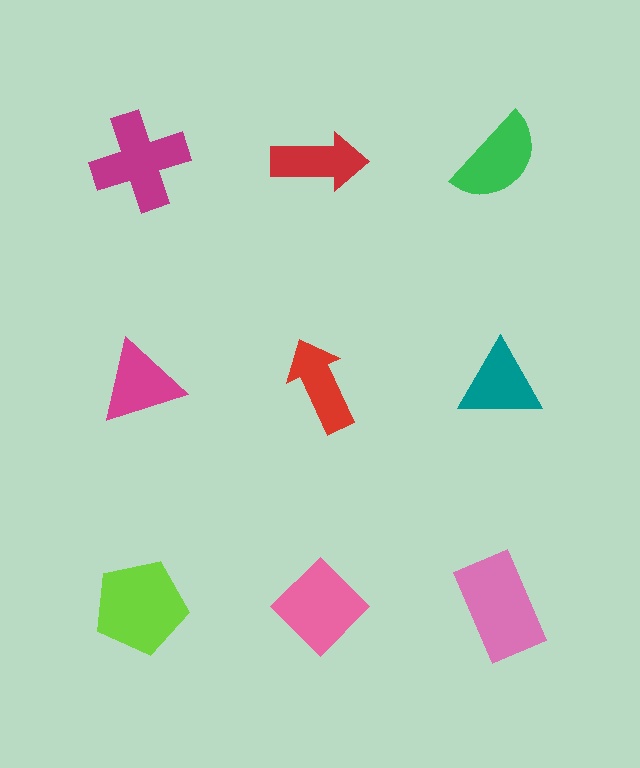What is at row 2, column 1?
A magenta triangle.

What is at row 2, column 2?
A red arrow.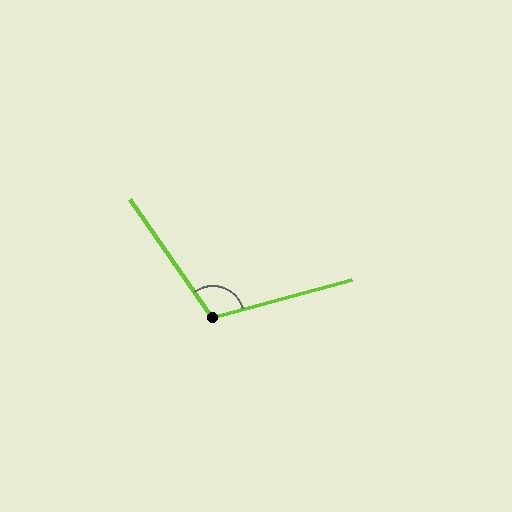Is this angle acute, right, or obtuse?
It is obtuse.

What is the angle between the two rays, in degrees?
Approximately 110 degrees.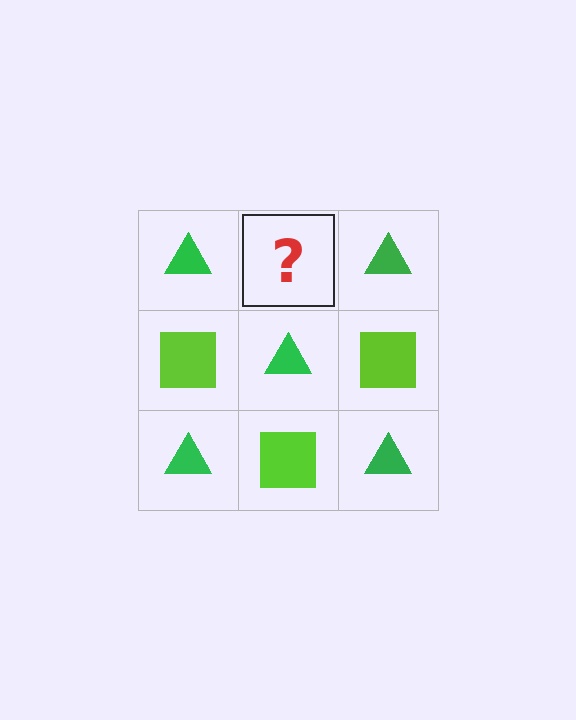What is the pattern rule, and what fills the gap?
The rule is that it alternates green triangle and lime square in a checkerboard pattern. The gap should be filled with a lime square.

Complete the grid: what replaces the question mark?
The question mark should be replaced with a lime square.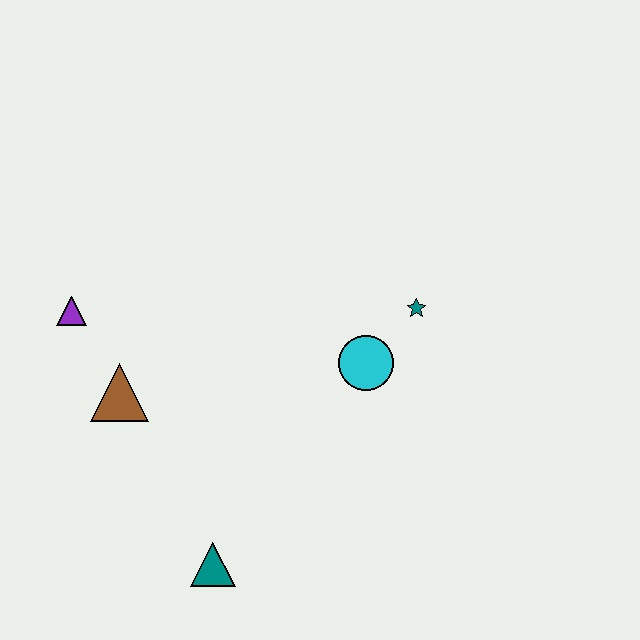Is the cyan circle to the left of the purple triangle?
No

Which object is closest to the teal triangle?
The brown triangle is closest to the teal triangle.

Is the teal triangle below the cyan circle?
Yes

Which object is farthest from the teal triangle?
The teal star is farthest from the teal triangle.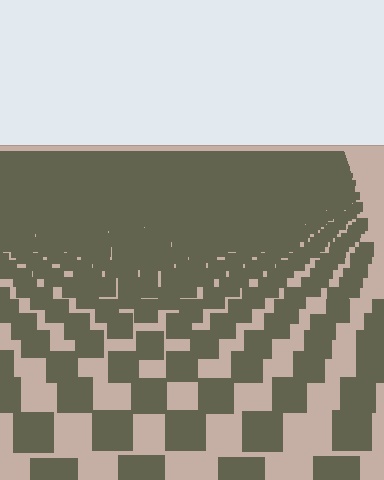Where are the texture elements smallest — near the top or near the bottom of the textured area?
Near the top.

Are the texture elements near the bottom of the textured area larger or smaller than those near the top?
Larger. Near the bottom, elements are closer to the viewer and appear at a bigger on-screen size.